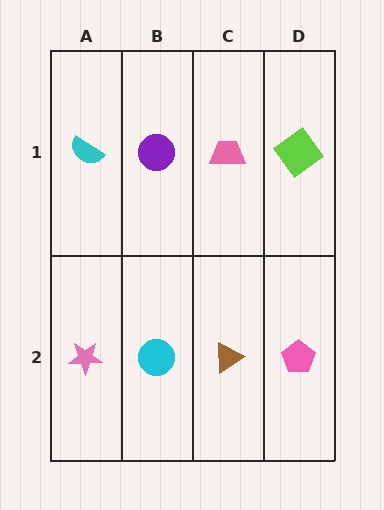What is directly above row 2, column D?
A lime diamond.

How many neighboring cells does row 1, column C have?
3.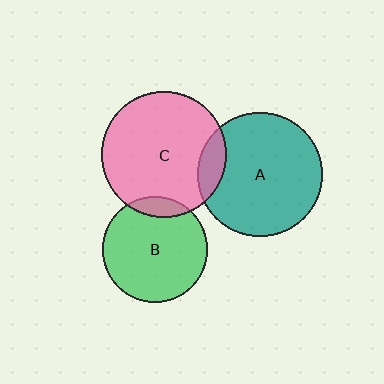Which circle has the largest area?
Circle C (pink).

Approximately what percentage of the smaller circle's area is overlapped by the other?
Approximately 10%.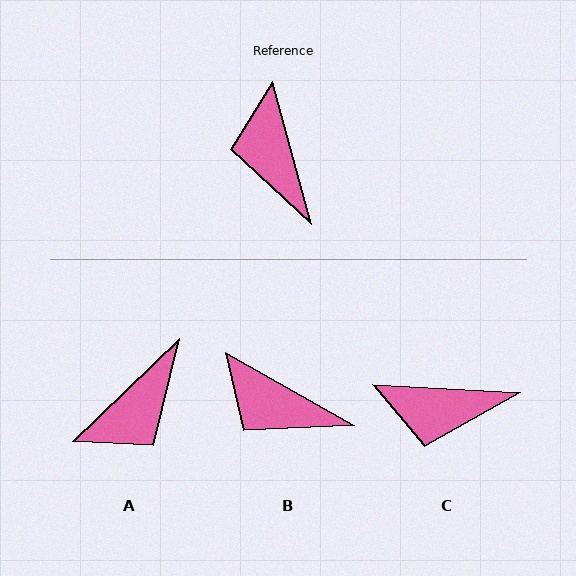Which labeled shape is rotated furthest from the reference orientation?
A, about 119 degrees away.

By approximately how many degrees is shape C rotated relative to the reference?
Approximately 72 degrees counter-clockwise.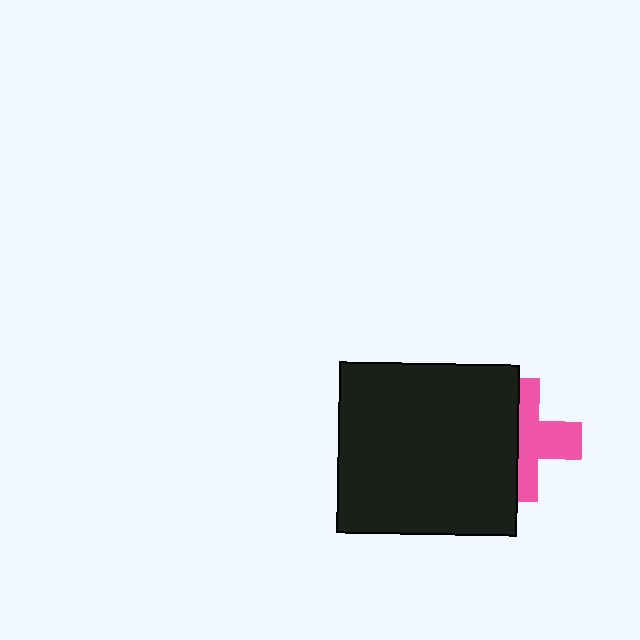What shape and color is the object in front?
The object in front is a black rectangle.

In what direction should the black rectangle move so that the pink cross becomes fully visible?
The black rectangle should move left. That is the shortest direction to clear the overlap and leave the pink cross fully visible.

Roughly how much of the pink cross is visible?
About half of it is visible (roughly 51%).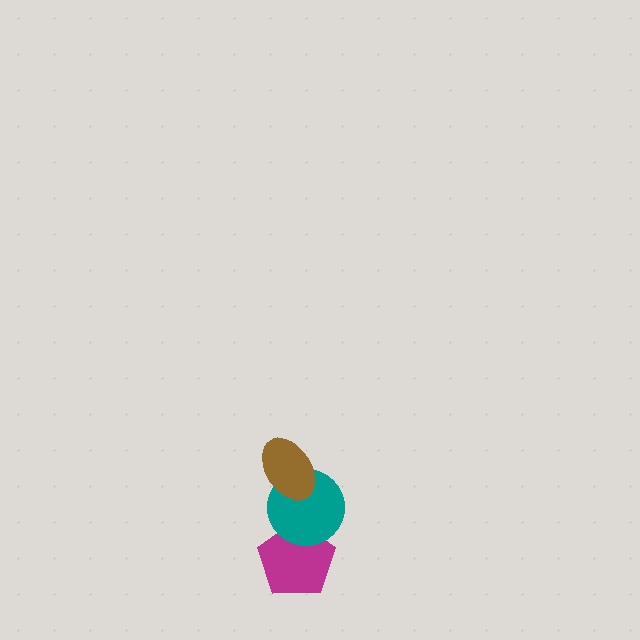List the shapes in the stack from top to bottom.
From top to bottom: the brown ellipse, the teal circle, the magenta pentagon.